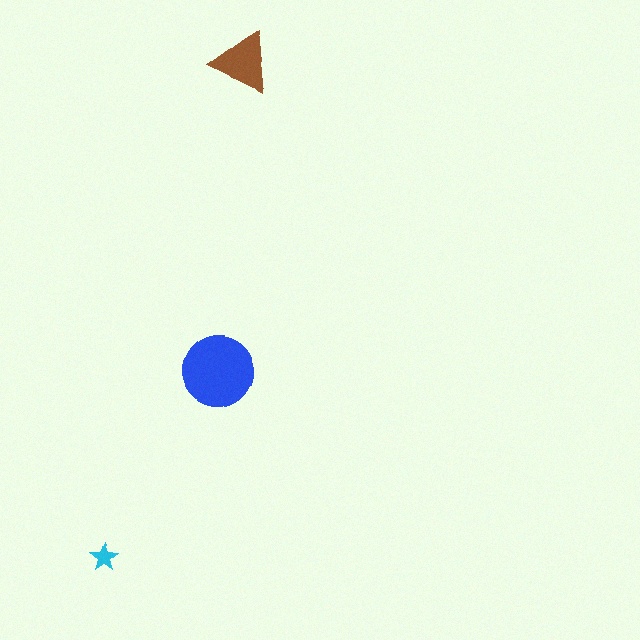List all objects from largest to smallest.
The blue circle, the brown triangle, the cyan star.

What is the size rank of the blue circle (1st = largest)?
1st.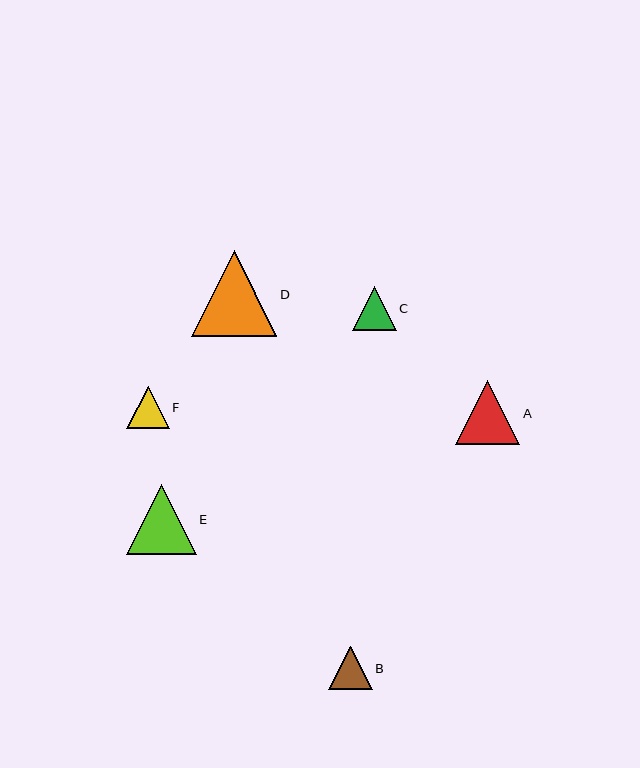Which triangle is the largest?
Triangle D is the largest with a size of approximately 86 pixels.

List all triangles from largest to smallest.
From largest to smallest: D, E, A, C, B, F.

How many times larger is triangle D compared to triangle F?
Triangle D is approximately 2.0 times the size of triangle F.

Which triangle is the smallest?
Triangle F is the smallest with a size of approximately 43 pixels.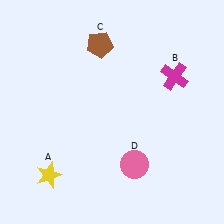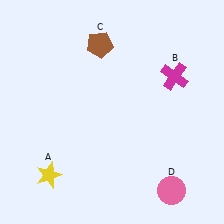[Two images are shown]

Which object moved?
The pink circle (D) moved right.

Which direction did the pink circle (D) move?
The pink circle (D) moved right.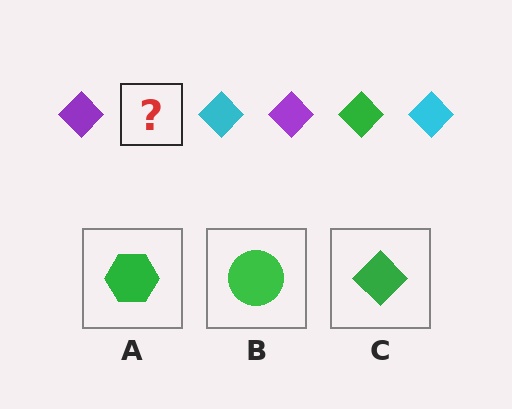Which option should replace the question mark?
Option C.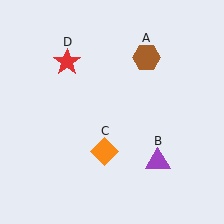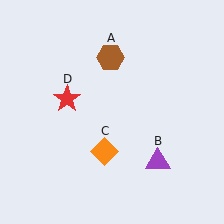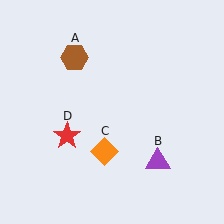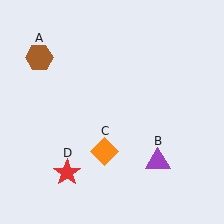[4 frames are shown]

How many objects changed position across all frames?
2 objects changed position: brown hexagon (object A), red star (object D).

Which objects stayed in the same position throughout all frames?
Purple triangle (object B) and orange diamond (object C) remained stationary.